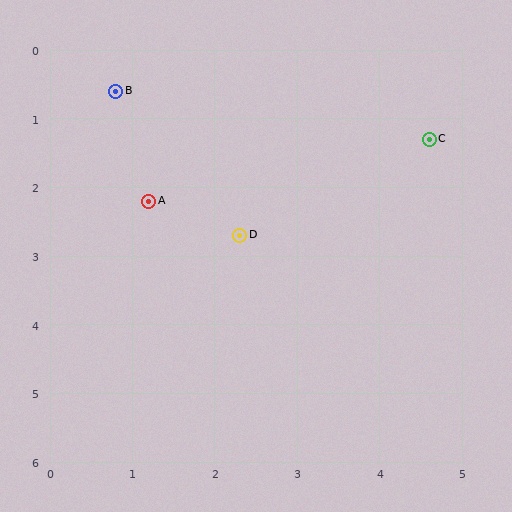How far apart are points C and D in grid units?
Points C and D are about 2.7 grid units apart.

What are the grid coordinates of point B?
Point B is at approximately (0.8, 0.6).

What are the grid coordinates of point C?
Point C is at approximately (4.6, 1.3).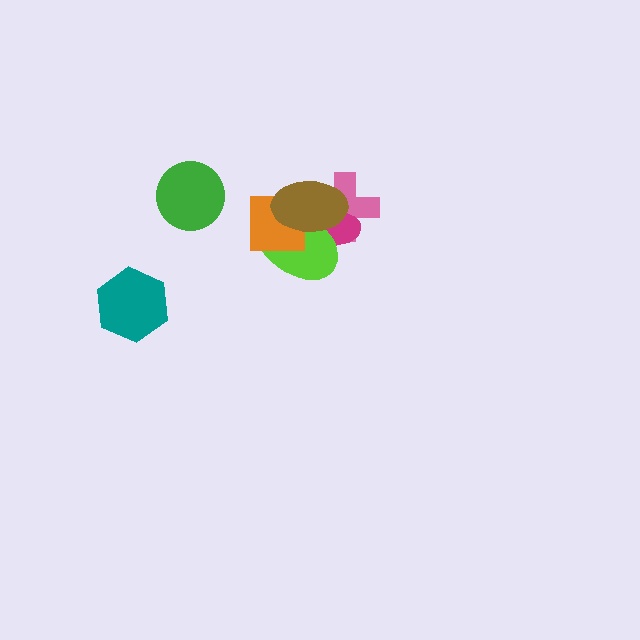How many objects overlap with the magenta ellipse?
3 objects overlap with the magenta ellipse.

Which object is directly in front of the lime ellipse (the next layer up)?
The orange square is directly in front of the lime ellipse.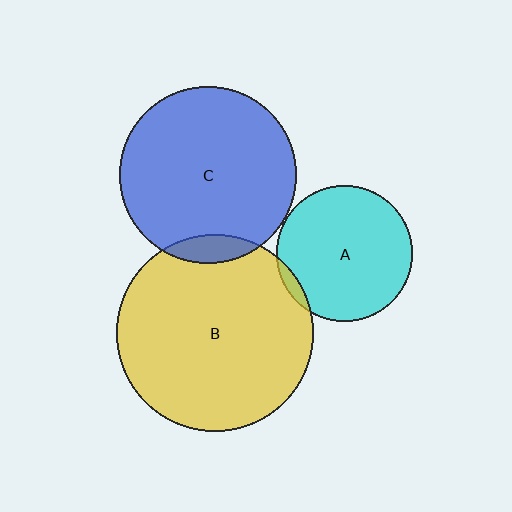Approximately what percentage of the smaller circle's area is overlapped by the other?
Approximately 5%.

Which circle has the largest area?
Circle B (yellow).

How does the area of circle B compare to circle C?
Approximately 1.2 times.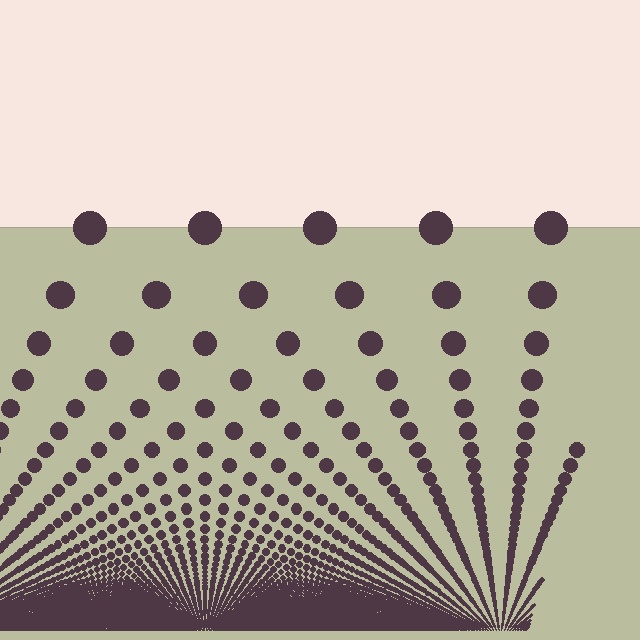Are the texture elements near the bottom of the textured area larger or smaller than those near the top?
Smaller. The gradient is inverted — elements near the bottom are smaller and denser.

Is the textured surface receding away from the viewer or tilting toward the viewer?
The surface appears to tilt toward the viewer. Texture elements get larger and sparser toward the top.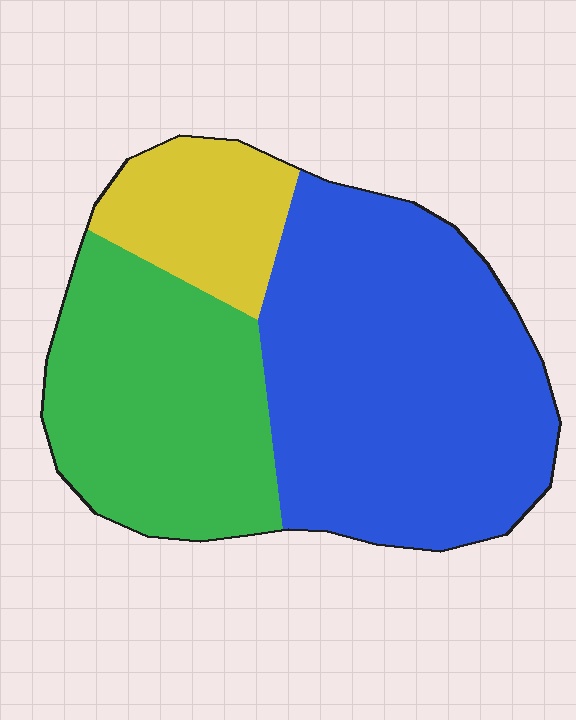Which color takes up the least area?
Yellow, at roughly 15%.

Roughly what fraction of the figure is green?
Green covers about 35% of the figure.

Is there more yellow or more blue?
Blue.